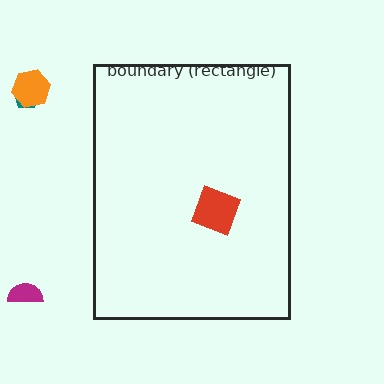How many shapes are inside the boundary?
1 inside, 3 outside.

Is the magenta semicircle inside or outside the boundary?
Outside.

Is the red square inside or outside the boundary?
Inside.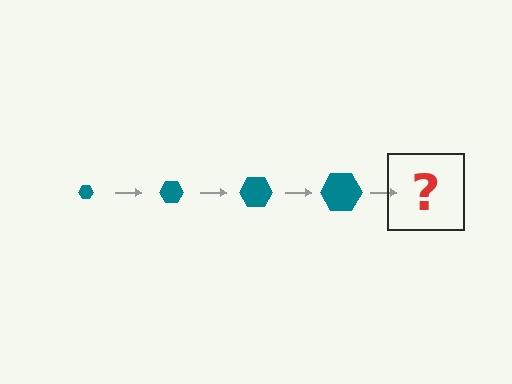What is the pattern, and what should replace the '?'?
The pattern is that the hexagon gets progressively larger each step. The '?' should be a teal hexagon, larger than the previous one.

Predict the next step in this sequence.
The next step is a teal hexagon, larger than the previous one.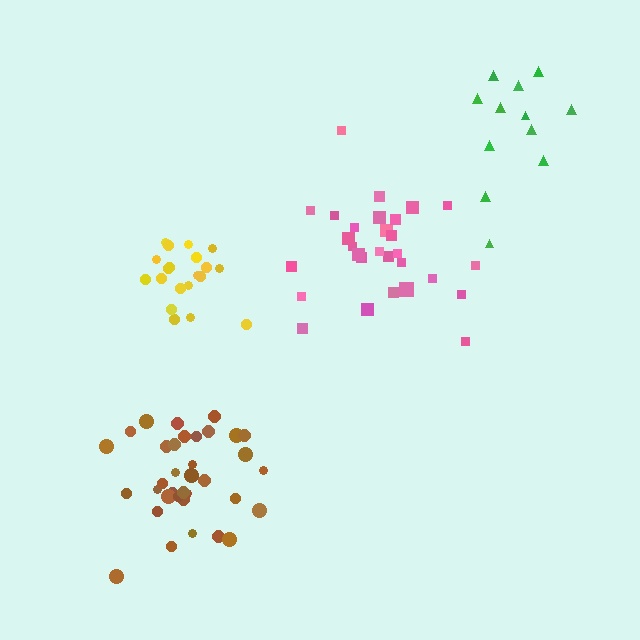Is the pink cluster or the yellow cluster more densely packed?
Yellow.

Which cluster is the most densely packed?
Yellow.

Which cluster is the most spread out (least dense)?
Green.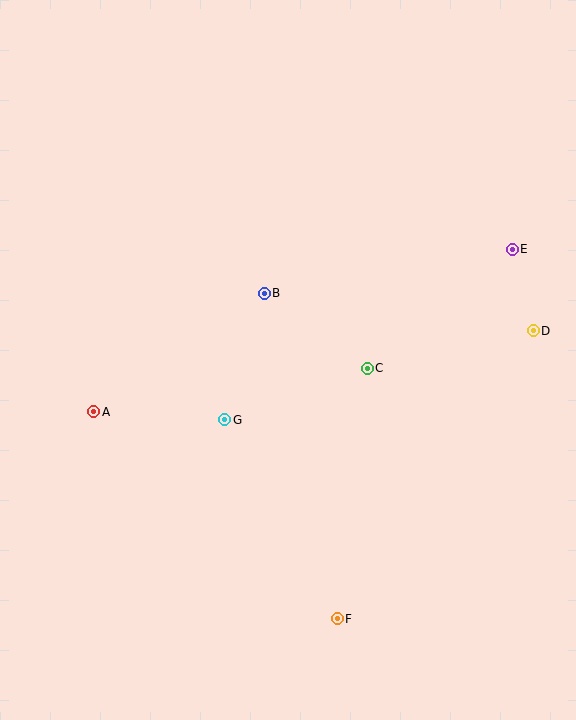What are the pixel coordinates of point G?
Point G is at (225, 420).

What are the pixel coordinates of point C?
Point C is at (367, 368).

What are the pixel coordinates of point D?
Point D is at (533, 331).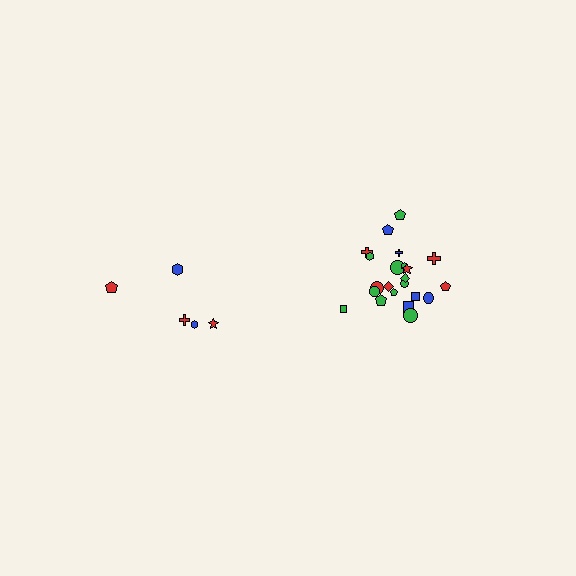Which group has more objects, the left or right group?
The right group.